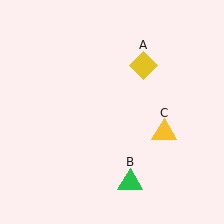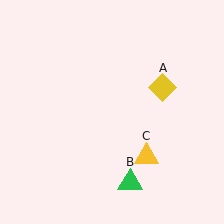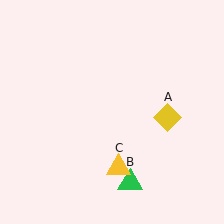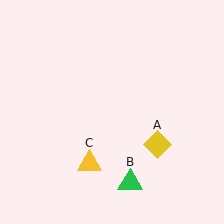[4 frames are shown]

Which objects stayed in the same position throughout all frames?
Green triangle (object B) remained stationary.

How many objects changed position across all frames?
2 objects changed position: yellow diamond (object A), yellow triangle (object C).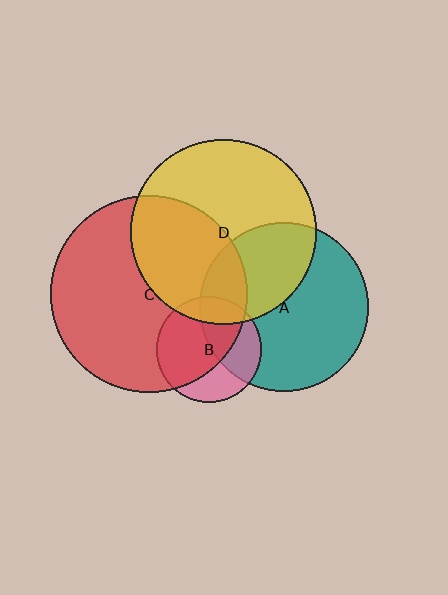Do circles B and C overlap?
Yes.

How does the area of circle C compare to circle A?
Approximately 1.4 times.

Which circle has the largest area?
Circle C (red).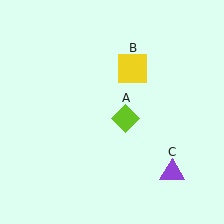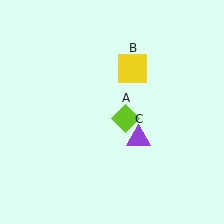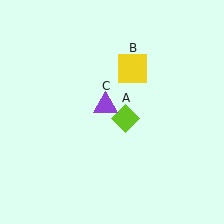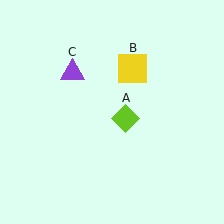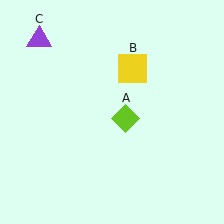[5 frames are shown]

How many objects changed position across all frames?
1 object changed position: purple triangle (object C).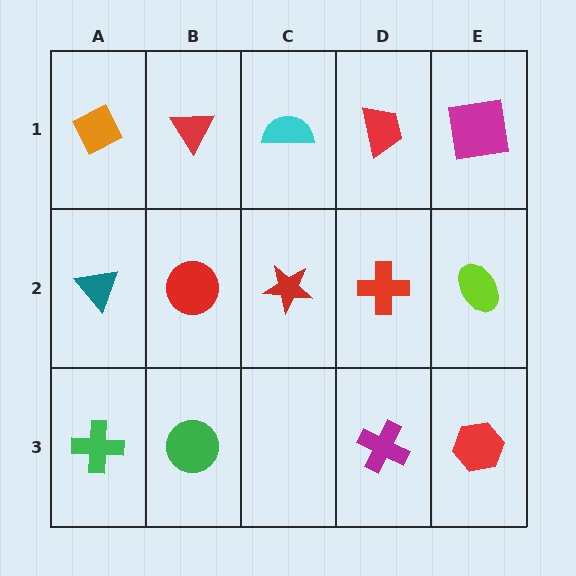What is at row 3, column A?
A green cross.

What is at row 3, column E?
A red hexagon.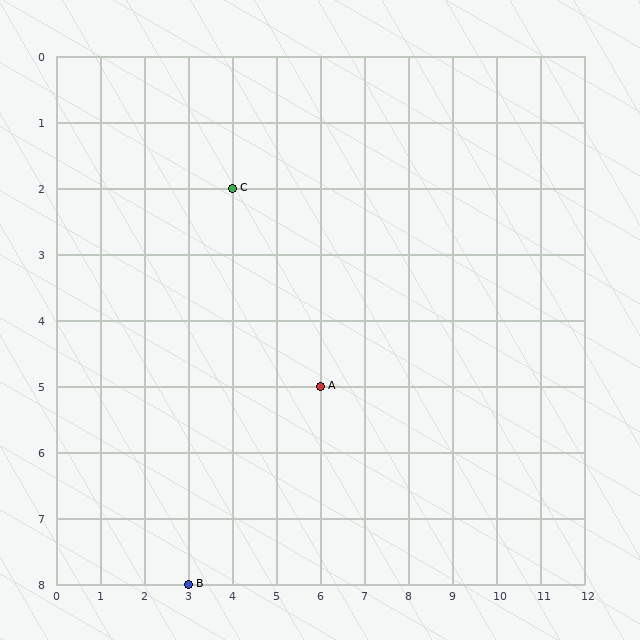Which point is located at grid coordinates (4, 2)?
Point C is at (4, 2).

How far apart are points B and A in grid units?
Points B and A are 3 columns and 3 rows apart (about 4.2 grid units diagonally).